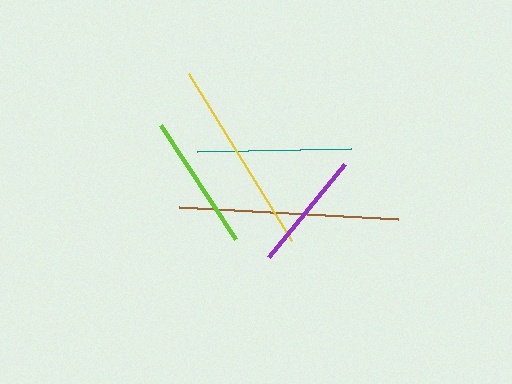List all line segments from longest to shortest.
From longest to shortest: brown, yellow, teal, lime, purple.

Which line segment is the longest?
The brown line is the longest at approximately 219 pixels.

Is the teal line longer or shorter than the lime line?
The teal line is longer than the lime line.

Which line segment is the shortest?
The purple line is the shortest at approximately 120 pixels.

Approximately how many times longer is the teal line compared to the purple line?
The teal line is approximately 1.3 times the length of the purple line.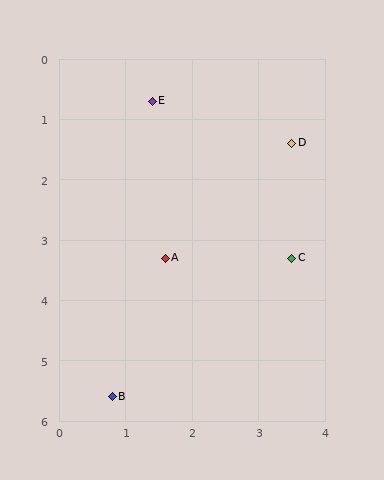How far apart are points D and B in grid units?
Points D and B are about 5.0 grid units apart.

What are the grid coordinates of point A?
Point A is at approximately (1.6, 3.3).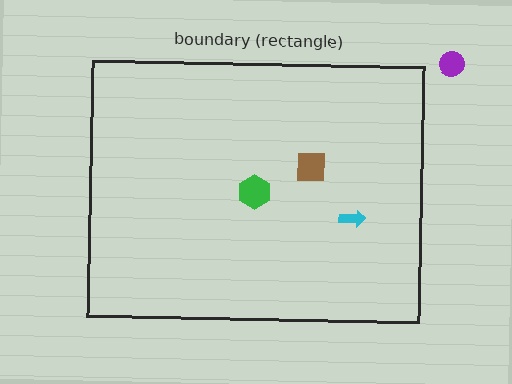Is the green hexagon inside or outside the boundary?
Inside.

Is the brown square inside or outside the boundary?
Inside.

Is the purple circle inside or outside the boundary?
Outside.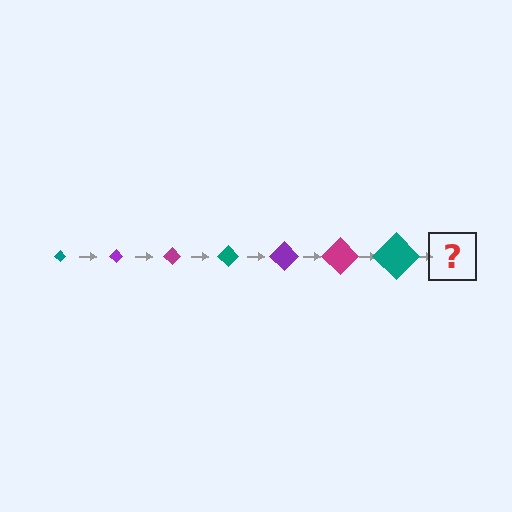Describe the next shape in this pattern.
It should be a purple diamond, larger than the previous one.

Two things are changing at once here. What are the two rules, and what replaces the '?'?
The two rules are that the diamond grows larger each step and the color cycles through teal, purple, and magenta. The '?' should be a purple diamond, larger than the previous one.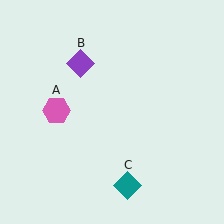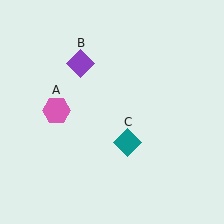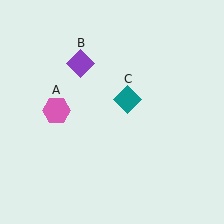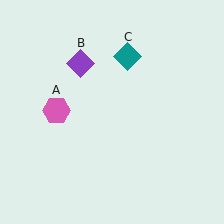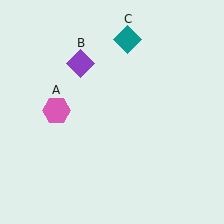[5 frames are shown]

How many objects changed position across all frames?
1 object changed position: teal diamond (object C).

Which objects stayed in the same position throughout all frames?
Pink hexagon (object A) and purple diamond (object B) remained stationary.